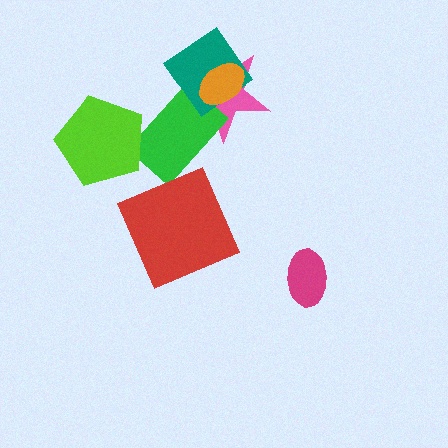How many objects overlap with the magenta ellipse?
0 objects overlap with the magenta ellipse.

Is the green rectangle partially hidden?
Yes, it is partially covered by another shape.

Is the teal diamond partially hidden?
Yes, it is partially covered by another shape.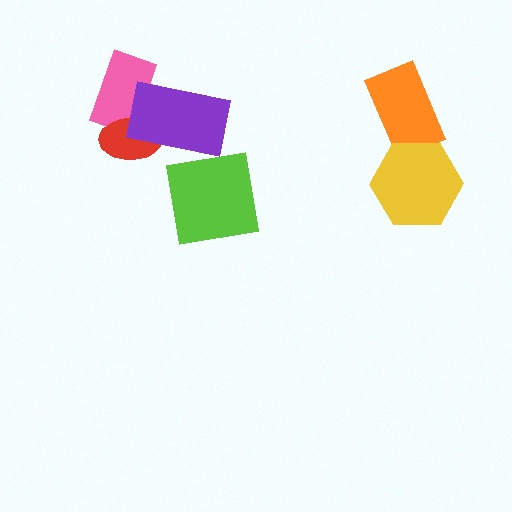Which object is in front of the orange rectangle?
The yellow hexagon is in front of the orange rectangle.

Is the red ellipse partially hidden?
Yes, it is partially covered by another shape.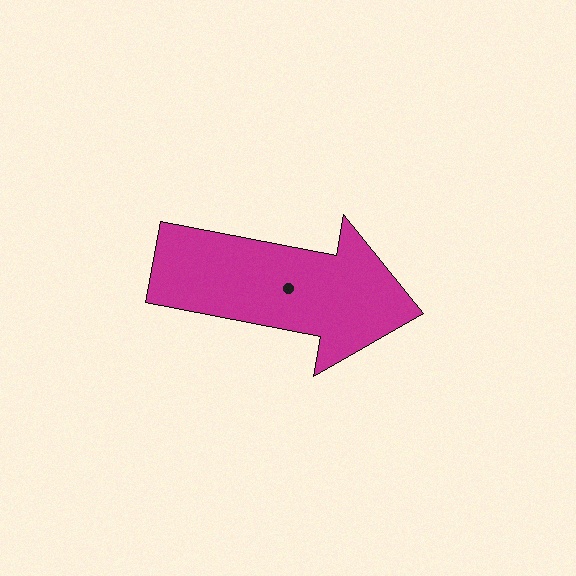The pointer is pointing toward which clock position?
Roughly 3 o'clock.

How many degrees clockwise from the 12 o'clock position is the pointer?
Approximately 101 degrees.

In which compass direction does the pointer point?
East.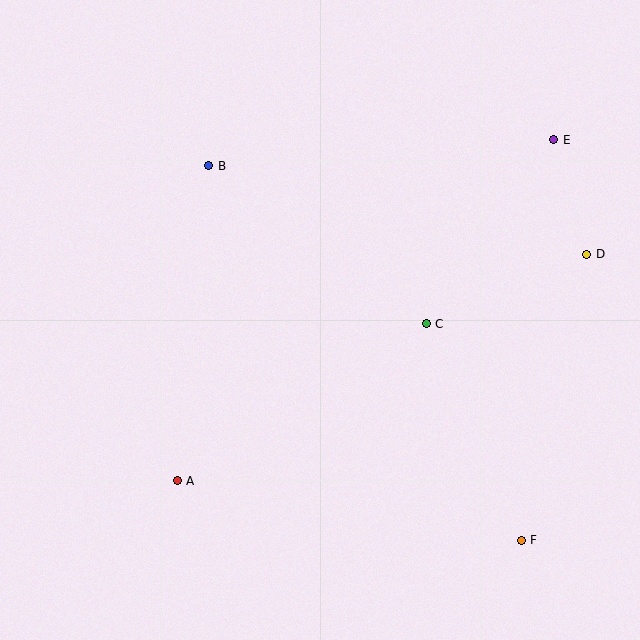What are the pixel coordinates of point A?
Point A is at (177, 481).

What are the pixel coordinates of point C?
Point C is at (426, 324).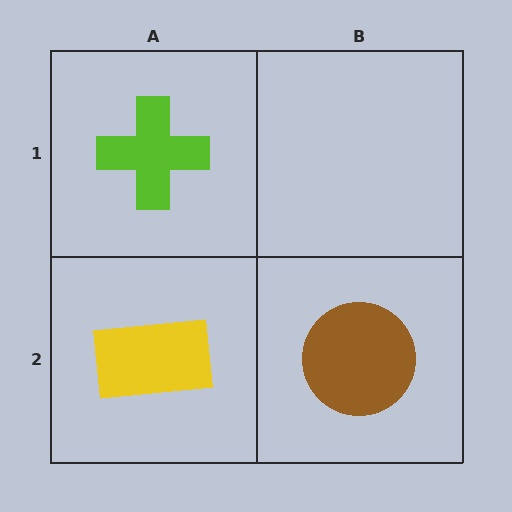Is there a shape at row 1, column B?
No, that cell is empty.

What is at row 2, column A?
A yellow rectangle.